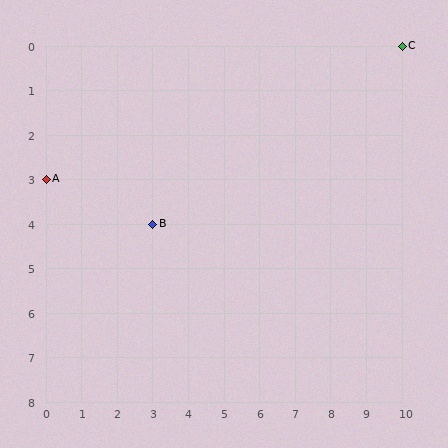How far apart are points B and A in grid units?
Points B and A are 3 columns and 1 row apart (about 3.2 grid units diagonally).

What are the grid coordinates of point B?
Point B is at grid coordinates (3, 4).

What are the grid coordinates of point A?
Point A is at grid coordinates (0, 3).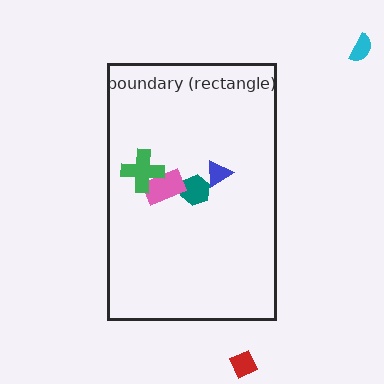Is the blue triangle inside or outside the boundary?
Inside.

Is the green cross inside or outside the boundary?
Inside.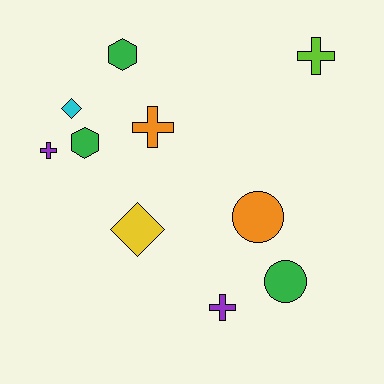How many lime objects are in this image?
There is 1 lime object.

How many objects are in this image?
There are 10 objects.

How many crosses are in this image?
There are 4 crosses.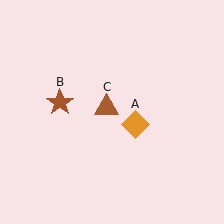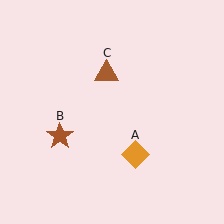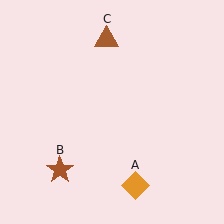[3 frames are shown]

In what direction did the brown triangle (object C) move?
The brown triangle (object C) moved up.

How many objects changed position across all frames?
3 objects changed position: orange diamond (object A), brown star (object B), brown triangle (object C).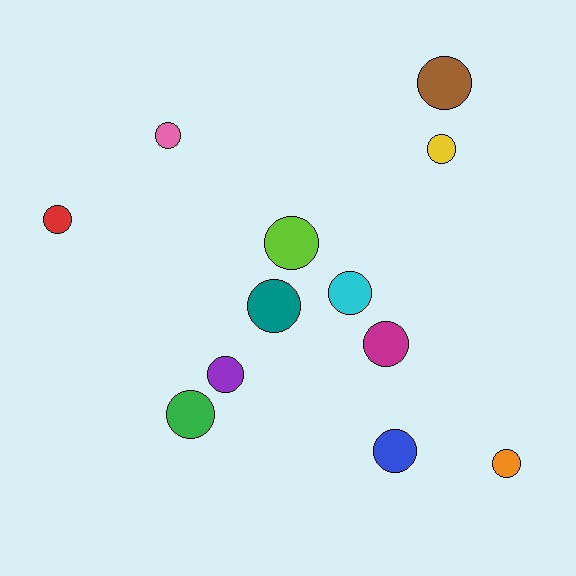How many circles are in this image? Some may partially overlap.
There are 12 circles.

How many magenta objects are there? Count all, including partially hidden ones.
There is 1 magenta object.